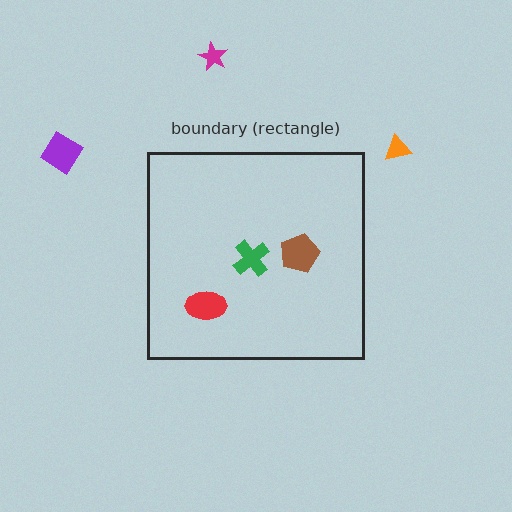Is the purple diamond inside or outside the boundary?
Outside.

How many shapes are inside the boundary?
3 inside, 3 outside.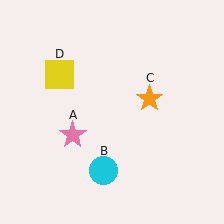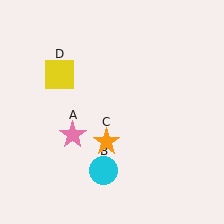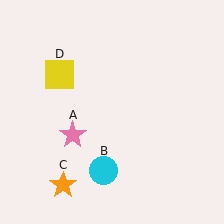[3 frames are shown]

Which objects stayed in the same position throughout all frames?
Pink star (object A) and cyan circle (object B) and yellow square (object D) remained stationary.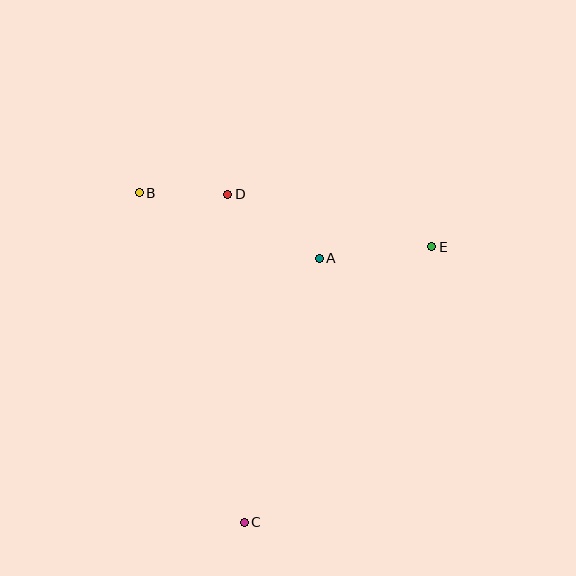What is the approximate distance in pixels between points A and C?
The distance between A and C is approximately 275 pixels.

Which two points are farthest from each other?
Points B and C are farthest from each other.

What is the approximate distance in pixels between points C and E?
The distance between C and E is approximately 333 pixels.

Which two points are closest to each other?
Points B and D are closest to each other.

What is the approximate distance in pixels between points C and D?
The distance between C and D is approximately 328 pixels.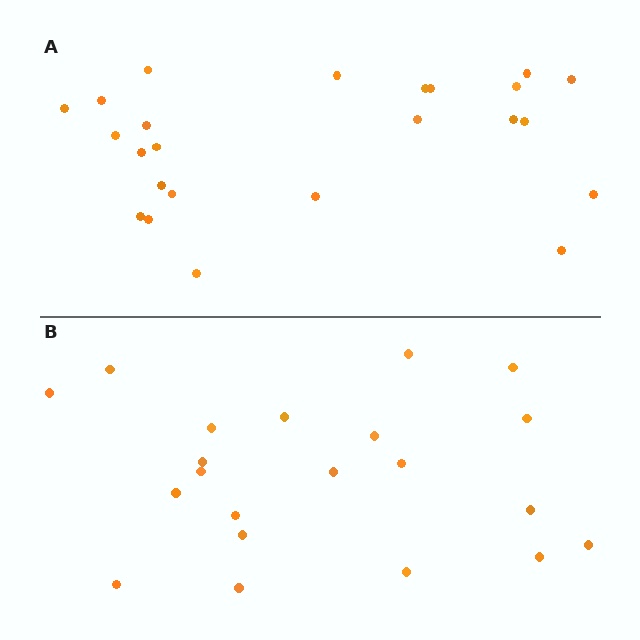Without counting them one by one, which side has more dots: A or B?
Region A (the top region) has more dots.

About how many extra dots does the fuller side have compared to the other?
Region A has just a few more — roughly 2 or 3 more dots than region B.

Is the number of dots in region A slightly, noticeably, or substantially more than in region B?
Region A has only slightly more — the two regions are fairly close. The ratio is roughly 1.1 to 1.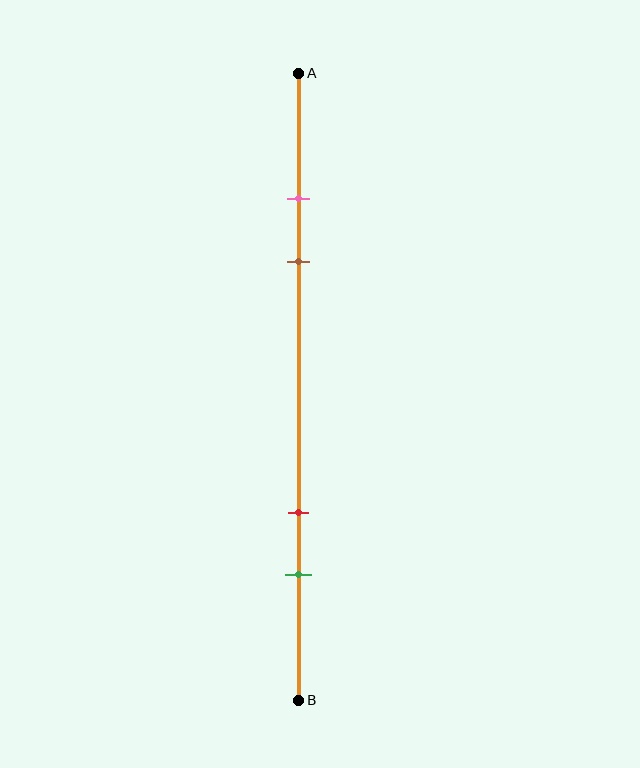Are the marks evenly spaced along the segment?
No, the marks are not evenly spaced.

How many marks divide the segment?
There are 4 marks dividing the segment.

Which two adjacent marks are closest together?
The pink and brown marks are the closest adjacent pair.